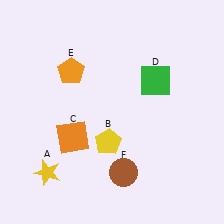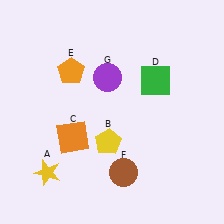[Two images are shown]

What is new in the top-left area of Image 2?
A purple circle (G) was added in the top-left area of Image 2.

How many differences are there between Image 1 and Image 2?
There is 1 difference between the two images.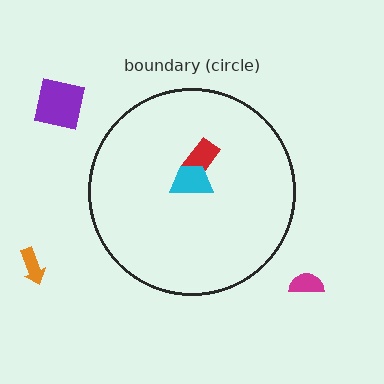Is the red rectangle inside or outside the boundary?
Inside.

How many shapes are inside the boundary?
2 inside, 3 outside.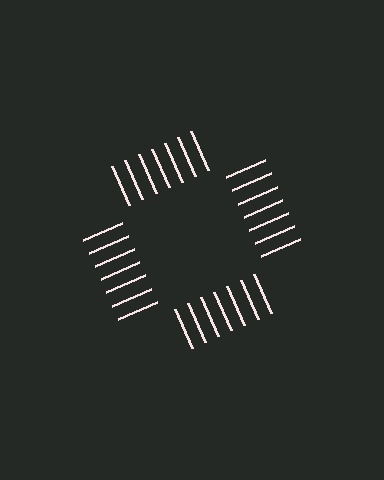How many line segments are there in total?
28 — 7 along each of the 4 edges.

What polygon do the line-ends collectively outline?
An illusory square — the line segments terminate on its edges but no continuous stroke is drawn.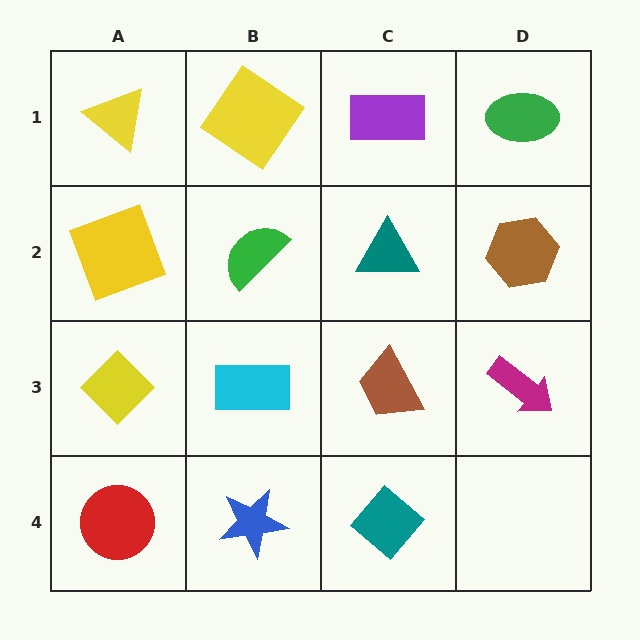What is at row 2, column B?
A green semicircle.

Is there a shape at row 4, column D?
No, that cell is empty.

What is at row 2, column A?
A yellow square.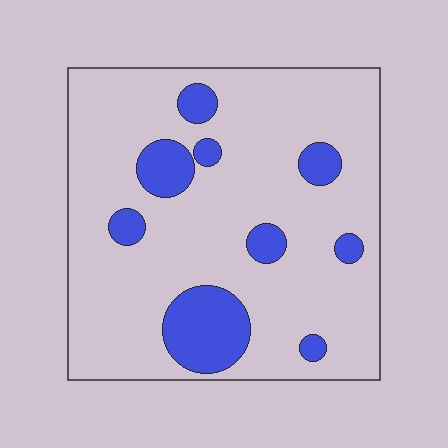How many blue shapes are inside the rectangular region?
9.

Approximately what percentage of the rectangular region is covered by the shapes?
Approximately 15%.